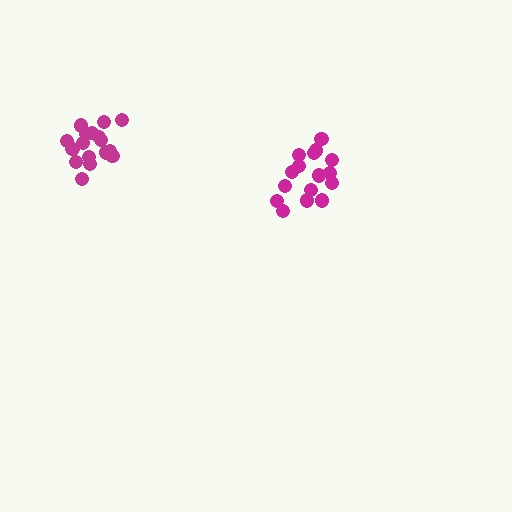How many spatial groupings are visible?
There are 2 spatial groupings.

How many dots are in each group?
Group 1: 16 dots, Group 2: 18 dots (34 total).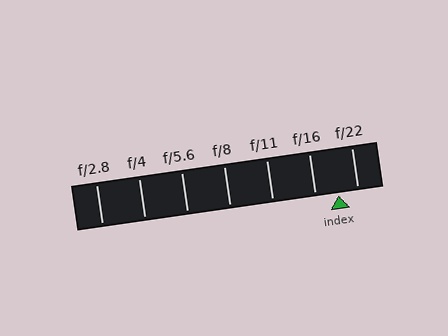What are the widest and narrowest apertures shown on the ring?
The widest aperture shown is f/2.8 and the narrowest is f/22.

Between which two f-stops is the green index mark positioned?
The index mark is between f/16 and f/22.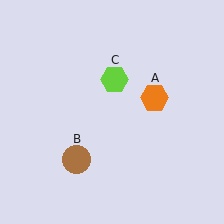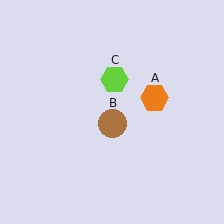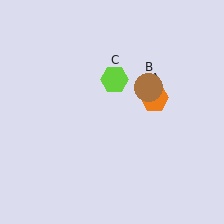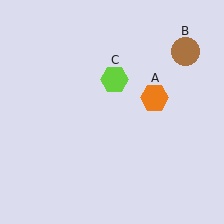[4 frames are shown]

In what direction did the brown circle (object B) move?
The brown circle (object B) moved up and to the right.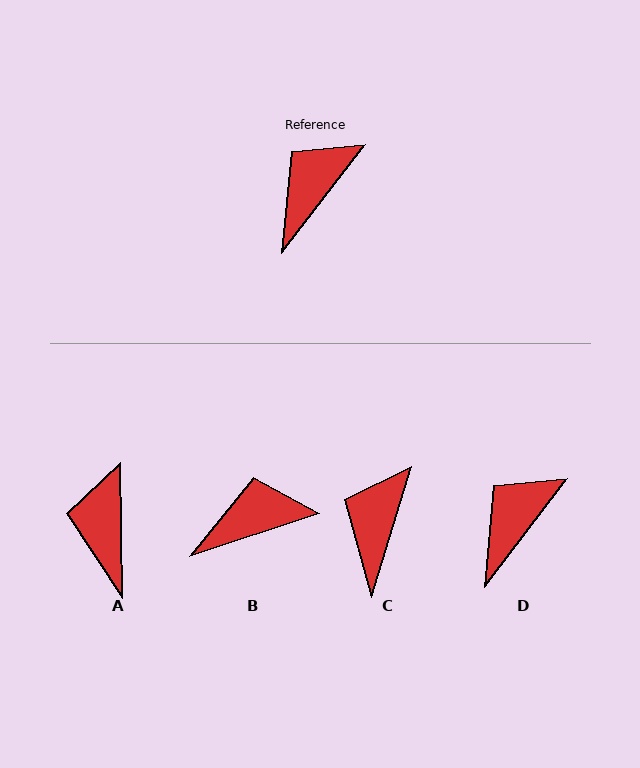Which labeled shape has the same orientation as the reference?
D.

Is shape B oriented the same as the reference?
No, it is off by about 34 degrees.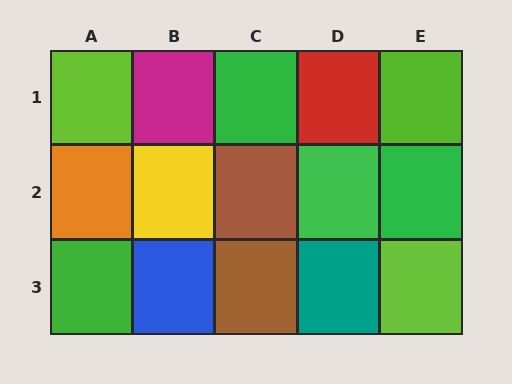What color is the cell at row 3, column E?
Lime.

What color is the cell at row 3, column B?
Blue.